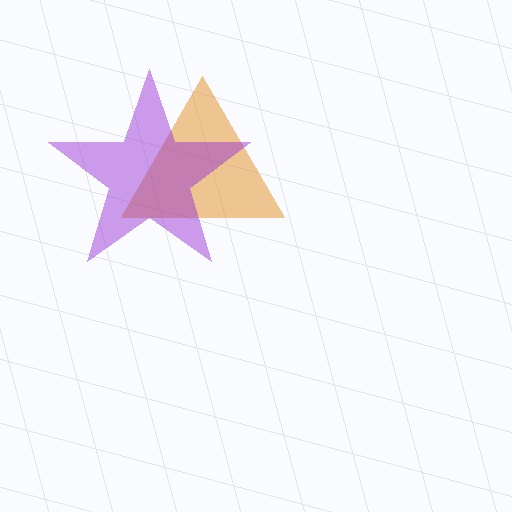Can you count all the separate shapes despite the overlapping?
Yes, there are 2 separate shapes.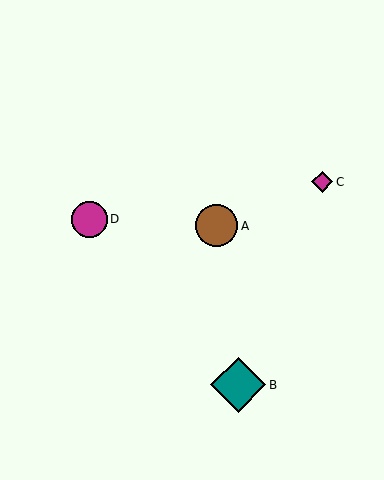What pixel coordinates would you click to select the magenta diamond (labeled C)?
Click at (322, 182) to select the magenta diamond C.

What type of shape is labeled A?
Shape A is a brown circle.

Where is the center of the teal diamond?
The center of the teal diamond is at (238, 385).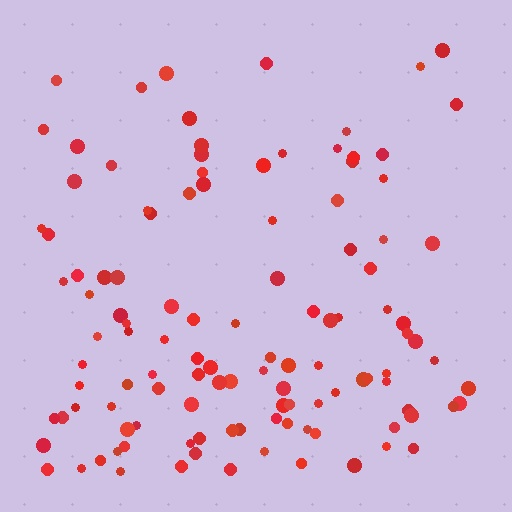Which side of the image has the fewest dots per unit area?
The top.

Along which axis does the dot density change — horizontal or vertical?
Vertical.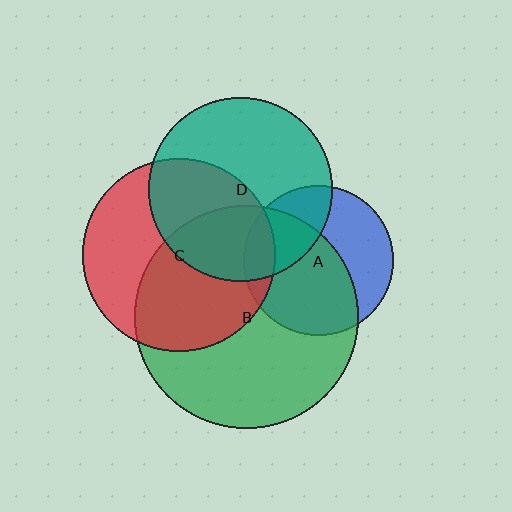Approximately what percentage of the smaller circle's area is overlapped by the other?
Approximately 45%.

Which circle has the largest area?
Circle B (green).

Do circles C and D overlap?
Yes.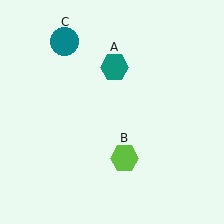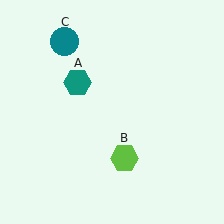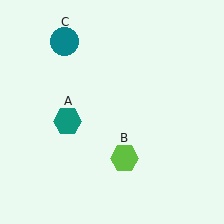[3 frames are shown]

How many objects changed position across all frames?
1 object changed position: teal hexagon (object A).